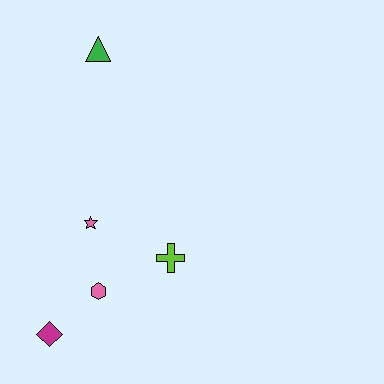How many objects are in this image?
There are 5 objects.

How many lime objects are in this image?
There is 1 lime object.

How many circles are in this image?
There are no circles.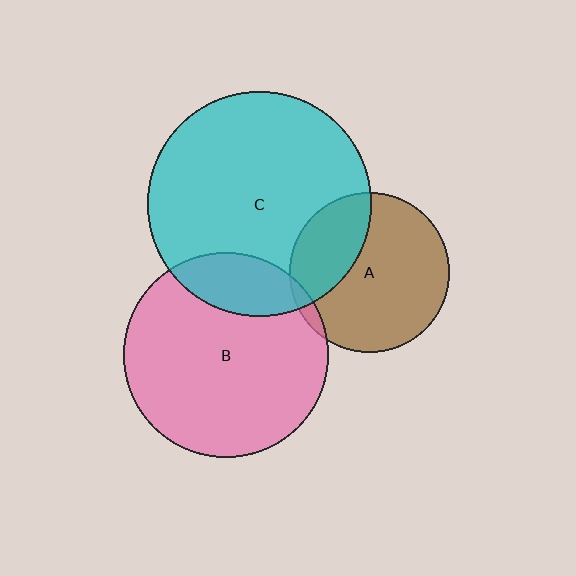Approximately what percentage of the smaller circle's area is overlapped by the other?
Approximately 5%.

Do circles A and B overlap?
Yes.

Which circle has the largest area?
Circle C (cyan).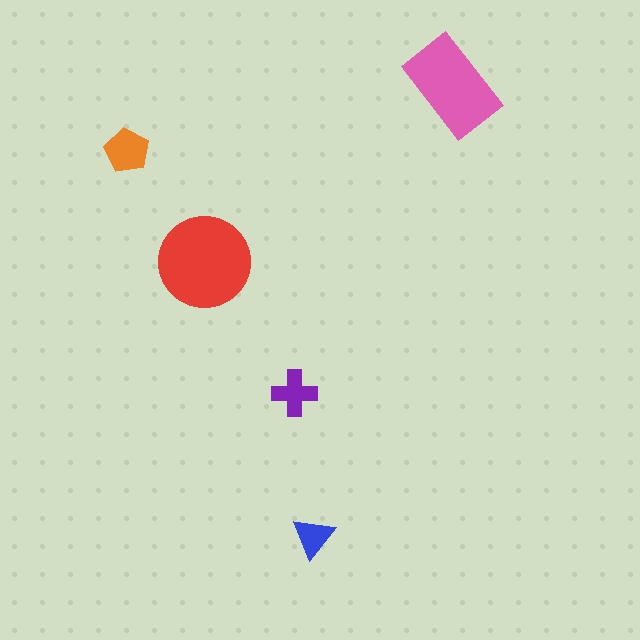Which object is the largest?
The red circle.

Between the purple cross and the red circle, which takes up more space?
The red circle.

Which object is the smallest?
The blue triangle.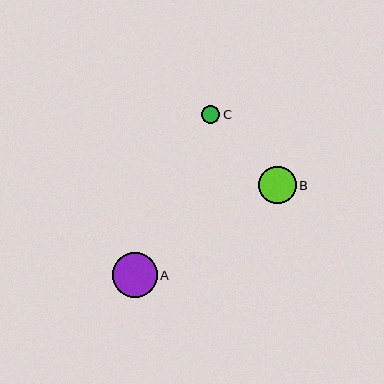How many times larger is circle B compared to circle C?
Circle B is approximately 2.1 times the size of circle C.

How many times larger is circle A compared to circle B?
Circle A is approximately 1.2 times the size of circle B.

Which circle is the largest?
Circle A is the largest with a size of approximately 45 pixels.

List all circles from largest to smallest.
From largest to smallest: A, B, C.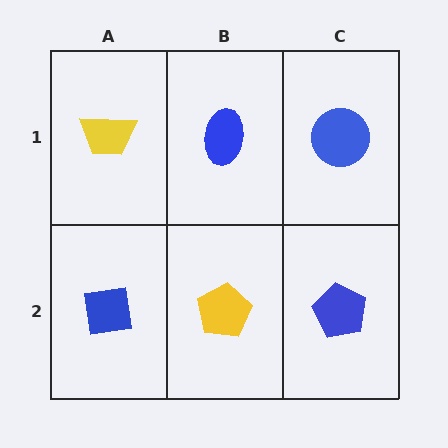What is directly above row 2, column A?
A yellow trapezoid.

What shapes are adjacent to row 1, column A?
A blue square (row 2, column A), a blue ellipse (row 1, column B).